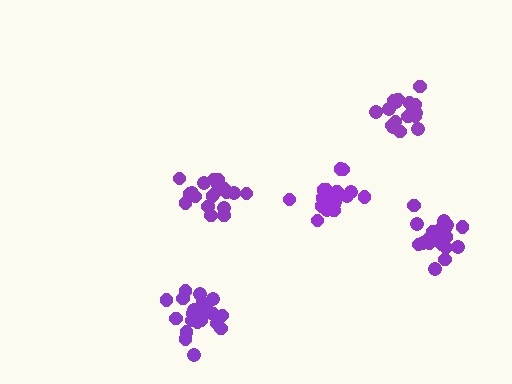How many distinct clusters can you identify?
There are 5 distinct clusters.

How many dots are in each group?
Group 1: 18 dots, Group 2: 21 dots, Group 3: 17 dots, Group 4: 21 dots, Group 5: 20 dots (97 total).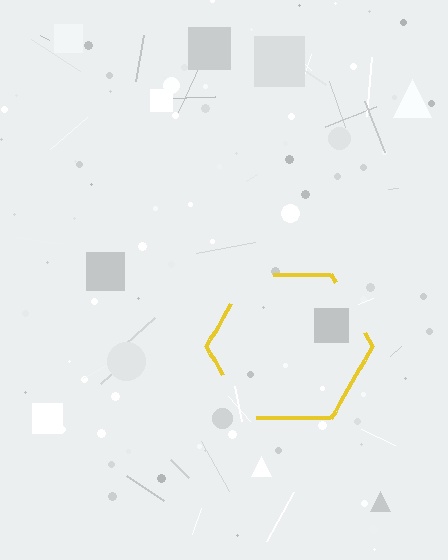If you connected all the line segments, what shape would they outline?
They would outline a hexagon.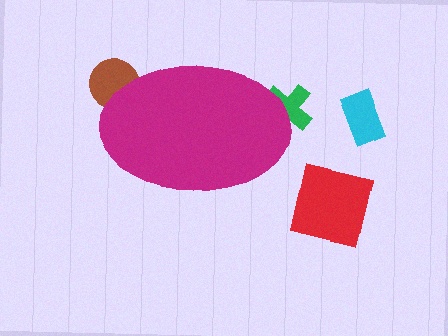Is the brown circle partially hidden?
Yes, the brown circle is partially hidden behind the magenta ellipse.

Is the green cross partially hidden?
Yes, the green cross is partially hidden behind the magenta ellipse.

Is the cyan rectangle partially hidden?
No, the cyan rectangle is fully visible.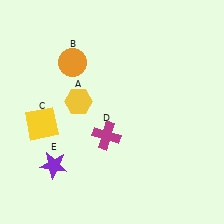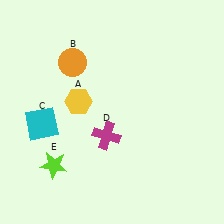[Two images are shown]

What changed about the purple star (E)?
In Image 1, E is purple. In Image 2, it changed to lime.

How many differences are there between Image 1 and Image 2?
There are 2 differences between the two images.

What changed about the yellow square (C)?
In Image 1, C is yellow. In Image 2, it changed to cyan.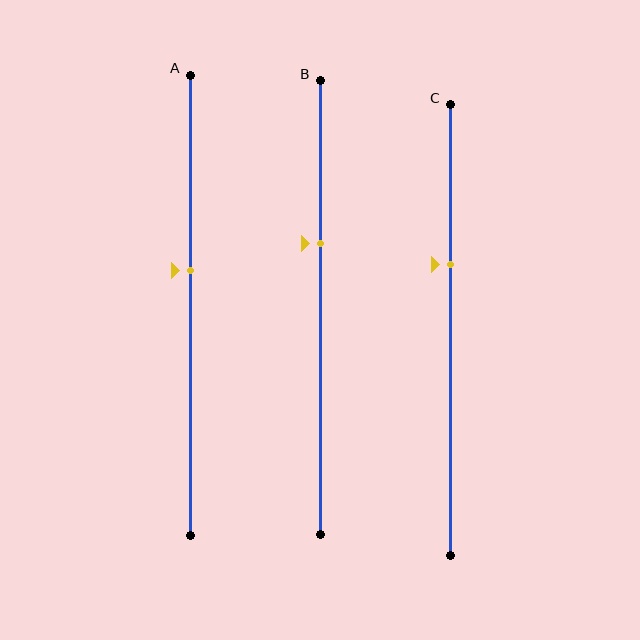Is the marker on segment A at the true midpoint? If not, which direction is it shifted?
No, the marker on segment A is shifted upward by about 8% of the segment length.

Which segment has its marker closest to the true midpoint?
Segment A has its marker closest to the true midpoint.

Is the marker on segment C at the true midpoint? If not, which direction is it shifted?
No, the marker on segment C is shifted upward by about 15% of the segment length.